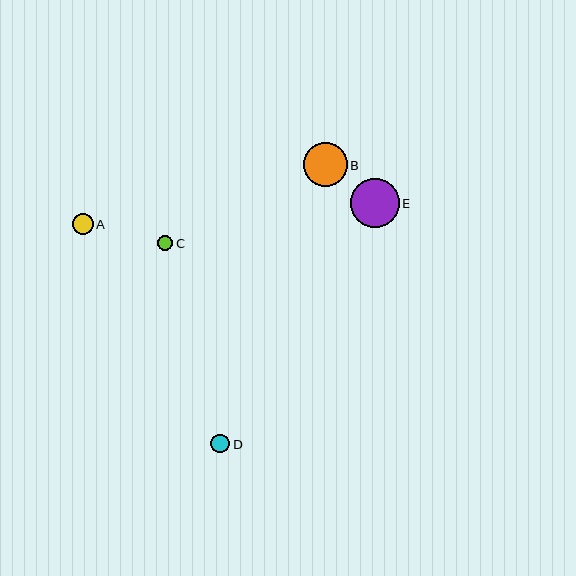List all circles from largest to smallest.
From largest to smallest: E, B, A, D, C.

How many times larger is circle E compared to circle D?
Circle E is approximately 2.6 times the size of circle D.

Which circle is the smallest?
Circle C is the smallest with a size of approximately 15 pixels.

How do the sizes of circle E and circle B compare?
Circle E and circle B are approximately the same size.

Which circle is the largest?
Circle E is the largest with a size of approximately 49 pixels.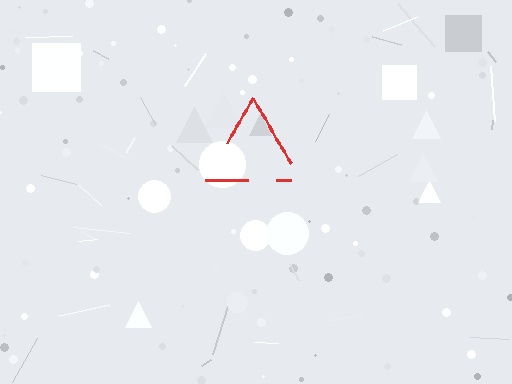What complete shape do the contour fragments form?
The contour fragments form a triangle.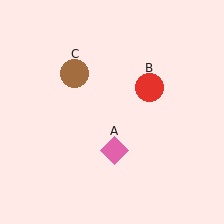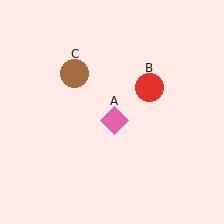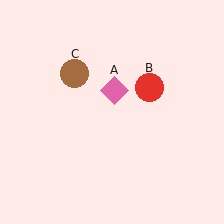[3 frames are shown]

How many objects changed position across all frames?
1 object changed position: pink diamond (object A).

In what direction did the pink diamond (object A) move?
The pink diamond (object A) moved up.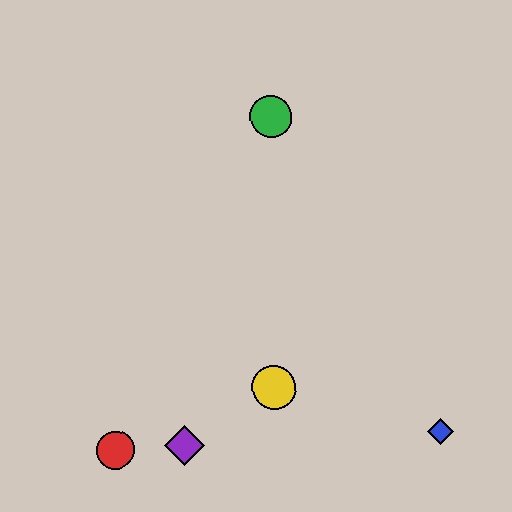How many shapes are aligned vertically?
2 shapes (the green circle, the yellow circle) are aligned vertically.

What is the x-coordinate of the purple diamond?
The purple diamond is at x≈185.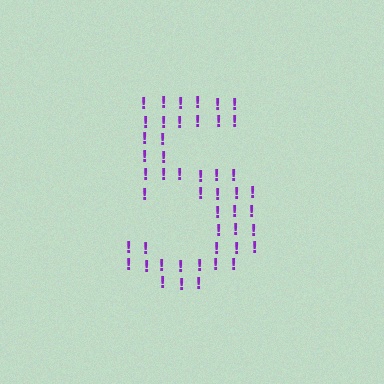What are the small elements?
The small elements are exclamation marks.